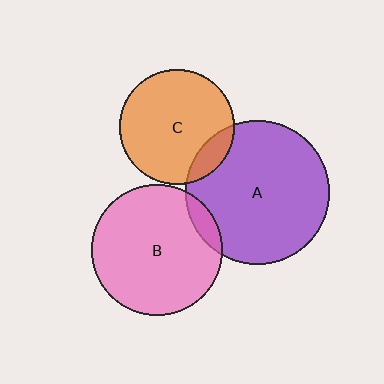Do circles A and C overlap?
Yes.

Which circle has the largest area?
Circle A (purple).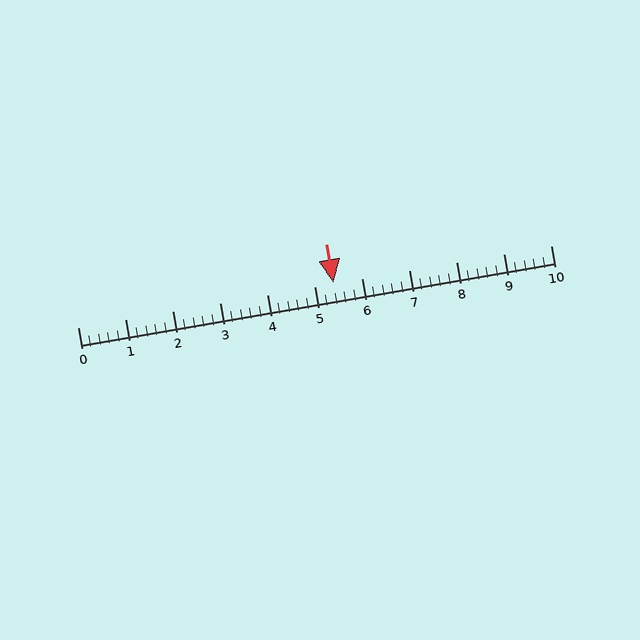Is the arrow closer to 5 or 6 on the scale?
The arrow is closer to 5.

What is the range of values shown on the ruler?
The ruler shows values from 0 to 10.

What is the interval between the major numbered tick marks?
The major tick marks are spaced 1 units apart.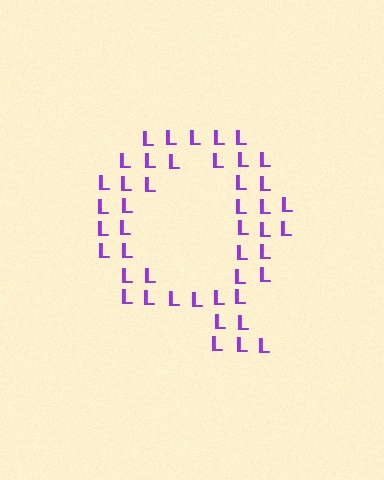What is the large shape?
The large shape is the letter Q.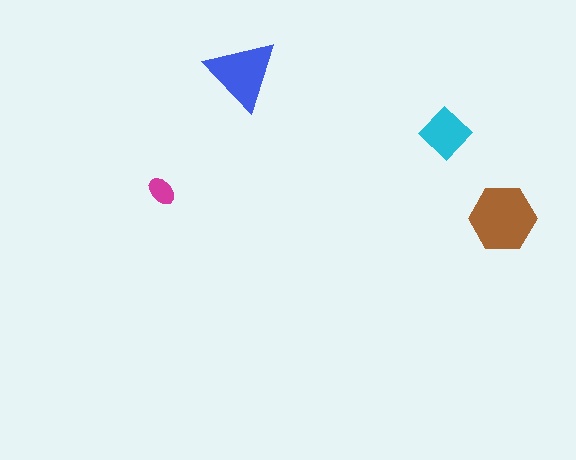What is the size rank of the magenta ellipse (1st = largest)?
4th.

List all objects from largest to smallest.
The brown hexagon, the blue triangle, the cyan diamond, the magenta ellipse.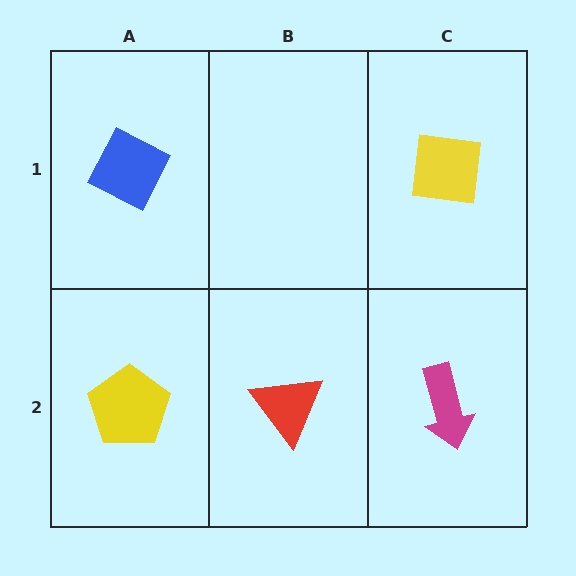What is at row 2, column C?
A magenta arrow.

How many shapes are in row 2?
3 shapes.